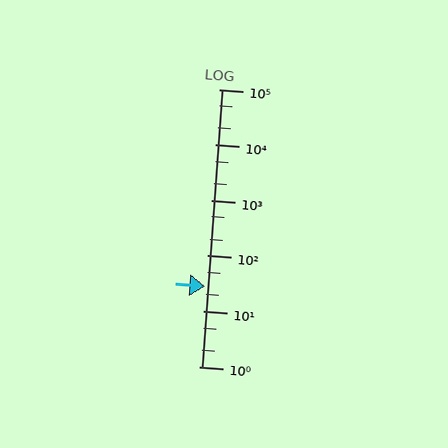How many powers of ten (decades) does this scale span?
The scale spans 5 decades, from 1 to 100000.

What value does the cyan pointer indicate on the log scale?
The pointer indicates approximately 28.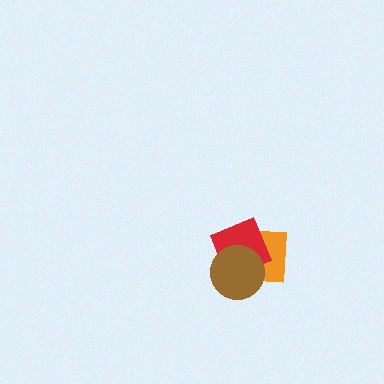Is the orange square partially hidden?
Yes, it is partially covered by another shape.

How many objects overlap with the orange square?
2 objects overlap with the orange square.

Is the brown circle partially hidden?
No, no other shape covers it.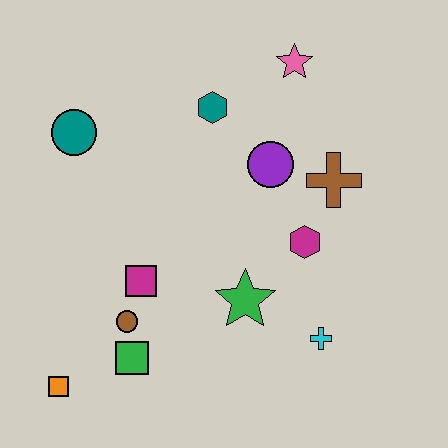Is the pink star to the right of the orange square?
Yes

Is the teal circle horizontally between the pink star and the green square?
No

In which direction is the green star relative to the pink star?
The green star is below the pink star.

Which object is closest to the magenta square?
The brown circle is closest to the magenta square.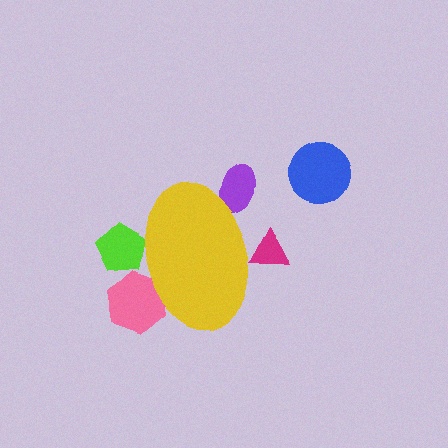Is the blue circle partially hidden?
No, the blue circle is fully visible.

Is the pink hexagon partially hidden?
Yes, the pink hexagon is partially hidden behind the yellow ellipse.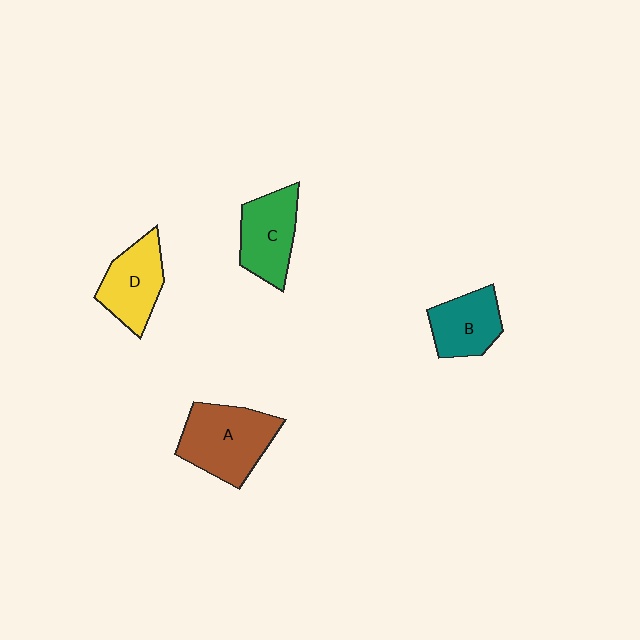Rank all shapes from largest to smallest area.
From largest to smallest: A (brown), C (green), D (yellow), B (teal).